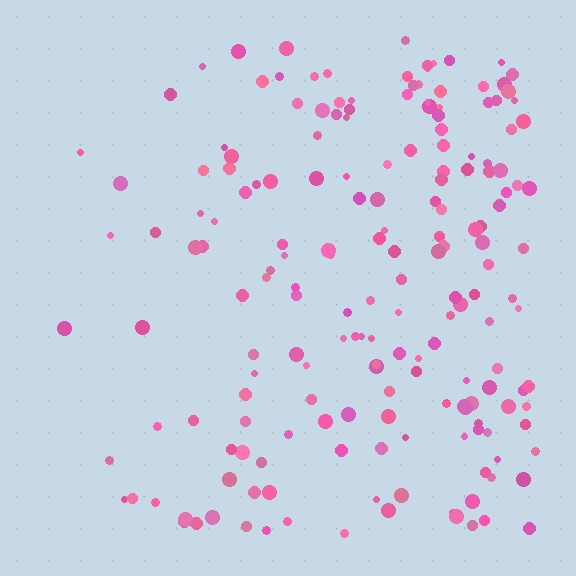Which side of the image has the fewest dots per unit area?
The left.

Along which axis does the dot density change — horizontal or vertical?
Horizontal.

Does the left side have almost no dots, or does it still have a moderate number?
Still a moderate number, just noticeably fewer than the right.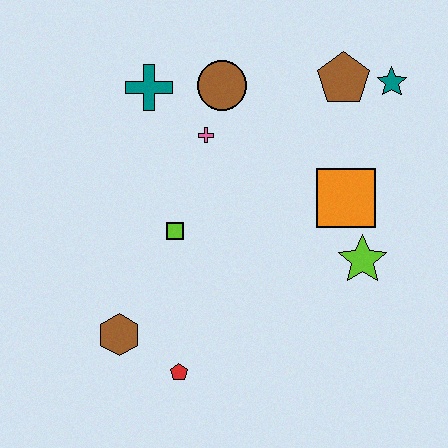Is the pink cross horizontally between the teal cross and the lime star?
Yes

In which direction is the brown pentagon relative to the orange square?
The brown pentagon is above the orange square.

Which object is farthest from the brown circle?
The red pentagon is farthest from the brown circle.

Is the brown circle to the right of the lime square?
Yes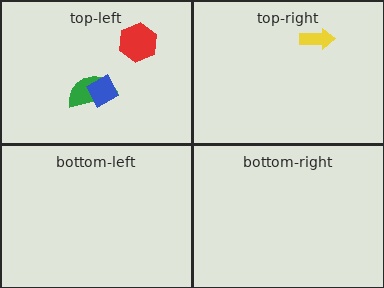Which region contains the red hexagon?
The top-left region.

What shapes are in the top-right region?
The yellow arrow.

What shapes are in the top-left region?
The red hexagon, the green semicircle, the blue diamond.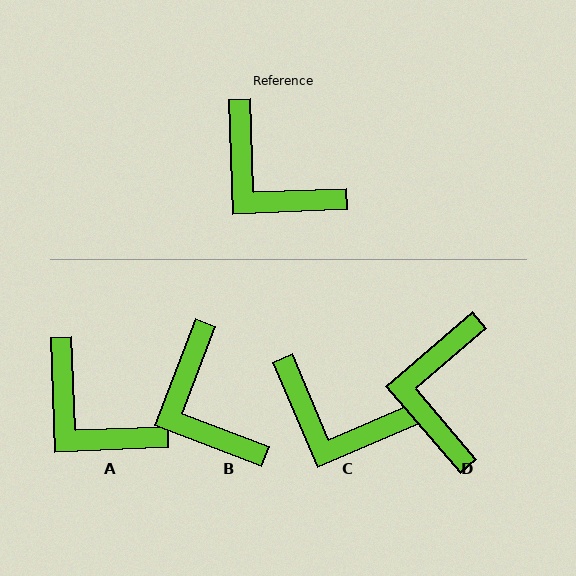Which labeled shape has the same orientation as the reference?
A.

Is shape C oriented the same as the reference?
No, it is off by about 21 degrees.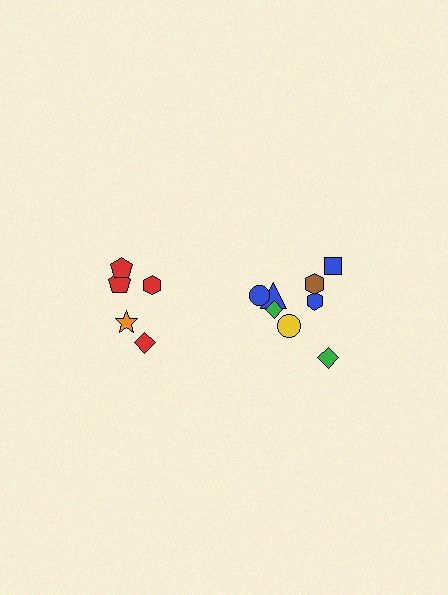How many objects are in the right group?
There are 8 objects.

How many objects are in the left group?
There are 5 objects.